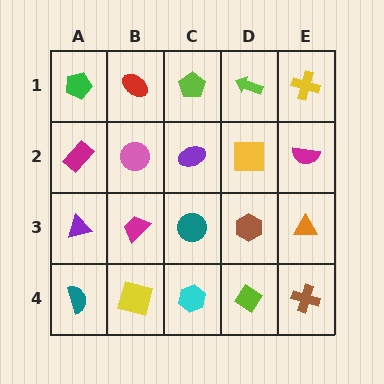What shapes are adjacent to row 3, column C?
A purple ellipse (row 2, column C), a cyan hexagon (row 4, column C), a magenta trapezoid (row 3, column B), a brown hexagon (row 3, column D).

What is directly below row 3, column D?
A lime diamond.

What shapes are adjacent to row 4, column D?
A brown hexagon (row 3, column D), a cyan hexagon (row 4, column C), a brown cross (row 4, column E).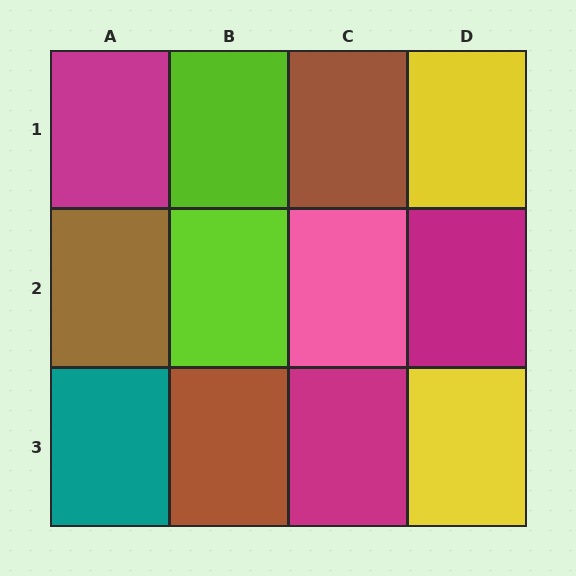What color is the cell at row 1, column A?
Magenta.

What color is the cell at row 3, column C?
Magenta.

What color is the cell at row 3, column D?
Yellow.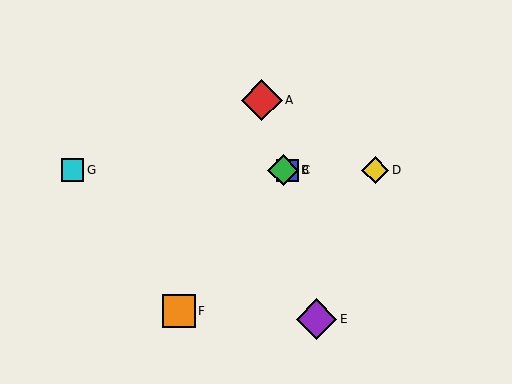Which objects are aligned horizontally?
Objects B, C, D, G are aligned horizontally.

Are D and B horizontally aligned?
Yes, both are at y≈170.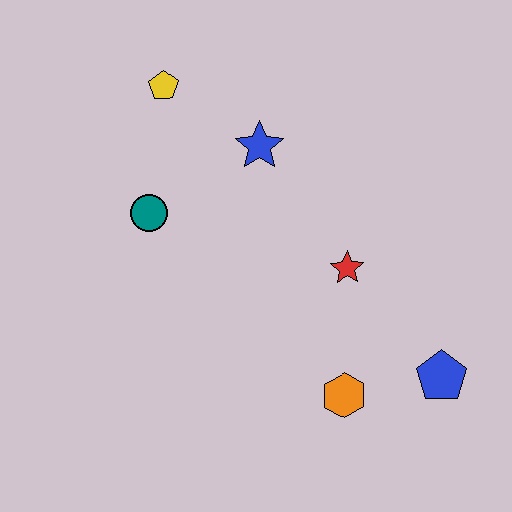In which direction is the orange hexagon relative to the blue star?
The orange hexagon is below the blue star.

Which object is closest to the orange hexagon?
The blue pentagon is closest to the orange hexagon.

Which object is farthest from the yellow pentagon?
The blue pentagon is farthest from the yellow pentagon.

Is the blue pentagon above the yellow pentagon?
No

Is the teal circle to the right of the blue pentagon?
No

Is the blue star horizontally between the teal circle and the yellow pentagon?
No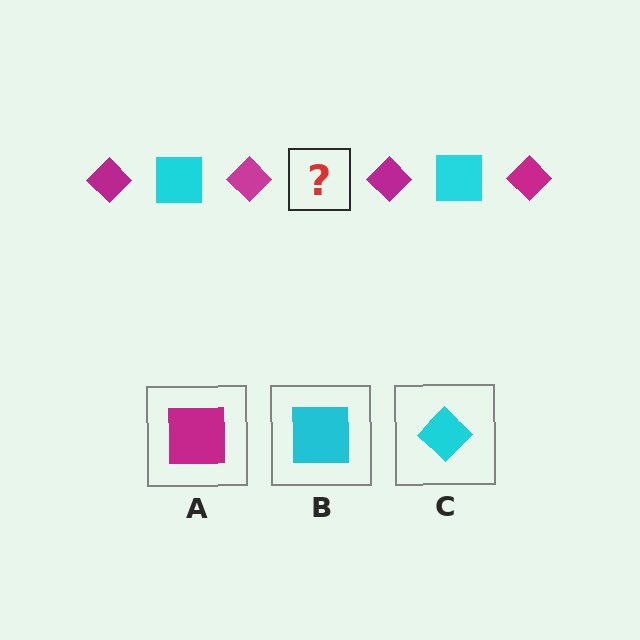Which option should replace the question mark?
Option B.